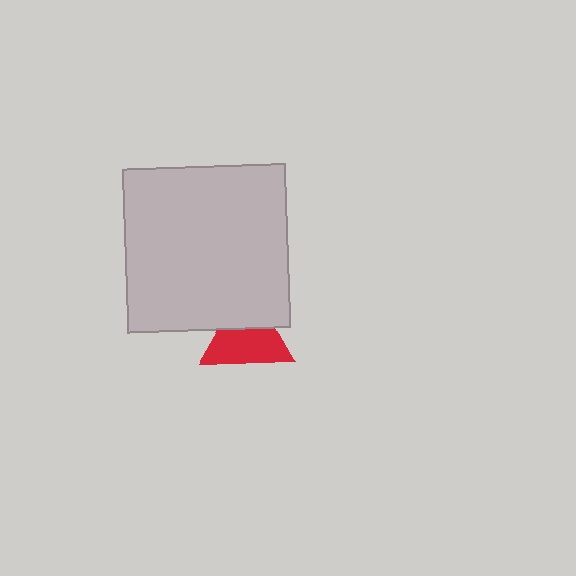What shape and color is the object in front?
The object in front is a light gray square.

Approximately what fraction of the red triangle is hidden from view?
Roughly 36% of the red triangle is hidden behind the light gray square.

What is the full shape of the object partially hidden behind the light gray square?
The partially hidden object is a red triangle.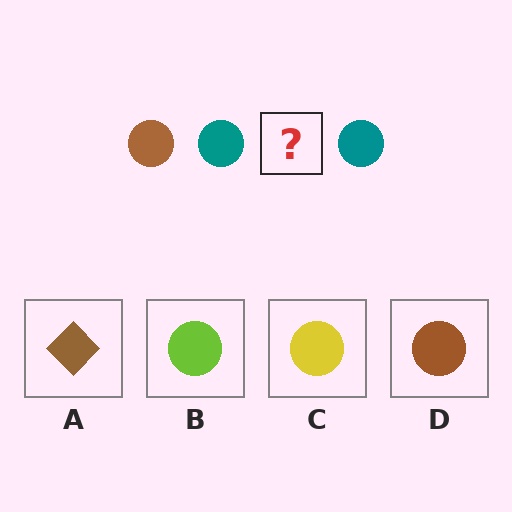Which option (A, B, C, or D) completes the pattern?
D.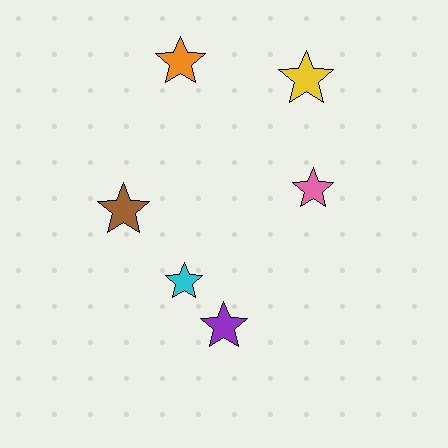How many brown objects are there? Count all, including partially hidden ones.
There is 1 brown object.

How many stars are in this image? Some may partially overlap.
There are 6 stars.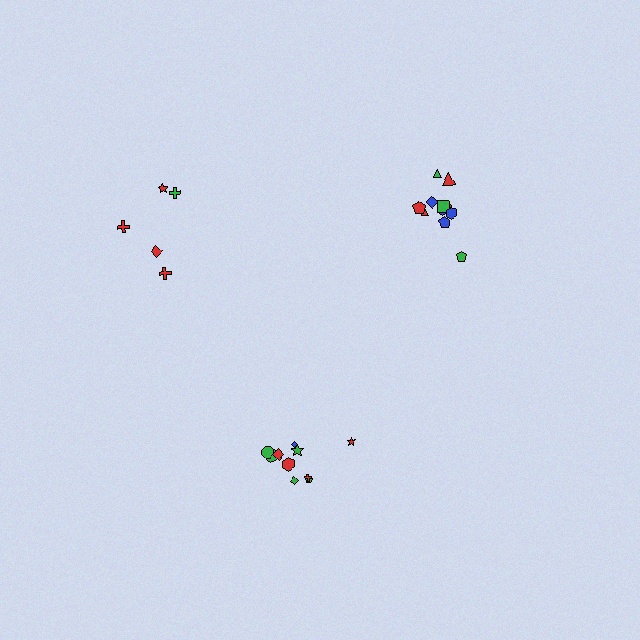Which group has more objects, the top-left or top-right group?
The top-right group.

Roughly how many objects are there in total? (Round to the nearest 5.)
Roughly 25 objects in total.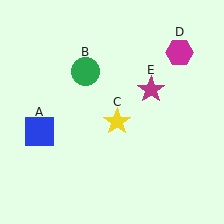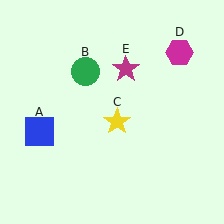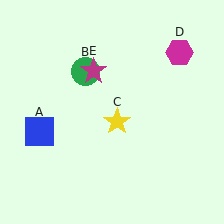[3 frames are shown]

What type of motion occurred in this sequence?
The magenta star (object E) rotated counterclockwise around the center of the scene.